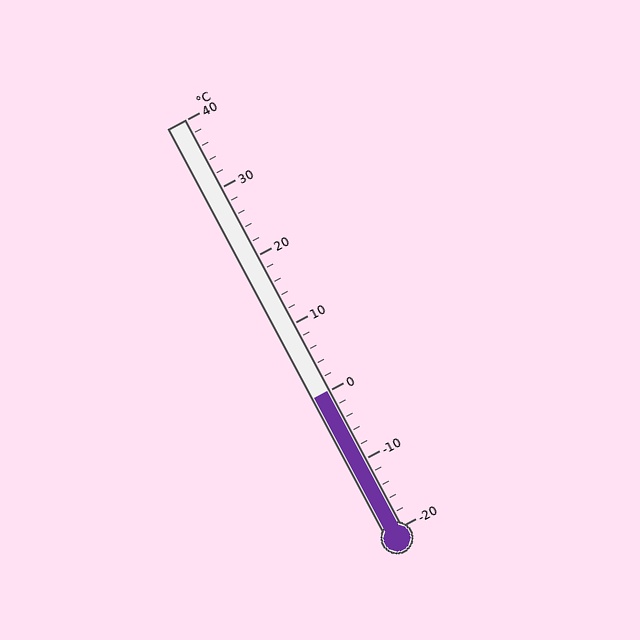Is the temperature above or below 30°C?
The temperature is below 30°C.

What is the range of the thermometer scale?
The thermometer scale ranges from -20°C to 40°C.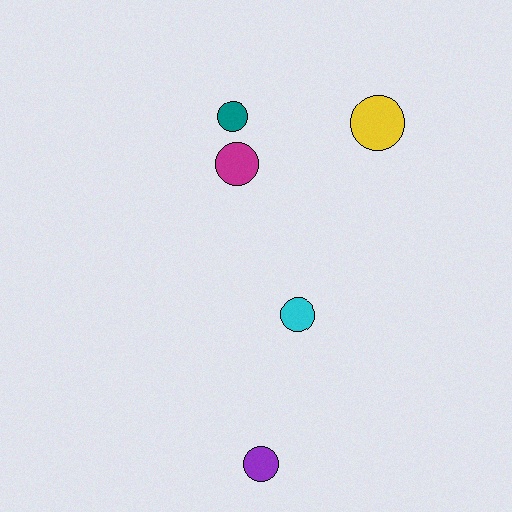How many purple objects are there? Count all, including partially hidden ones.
There is 1 purple object.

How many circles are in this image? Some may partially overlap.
There are 5 circles.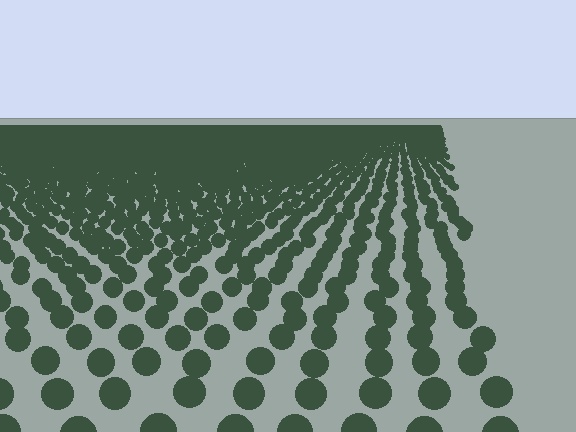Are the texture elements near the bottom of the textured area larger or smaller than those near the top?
Larger. Near the bottom, elements are closer to the viewer and appear at a bigger on-screen size.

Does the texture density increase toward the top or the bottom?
Density increases toward the top.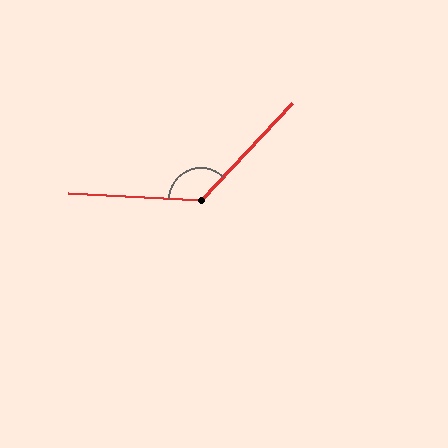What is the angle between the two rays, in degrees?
Approximately 131 degrees.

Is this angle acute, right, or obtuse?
It is obtuse.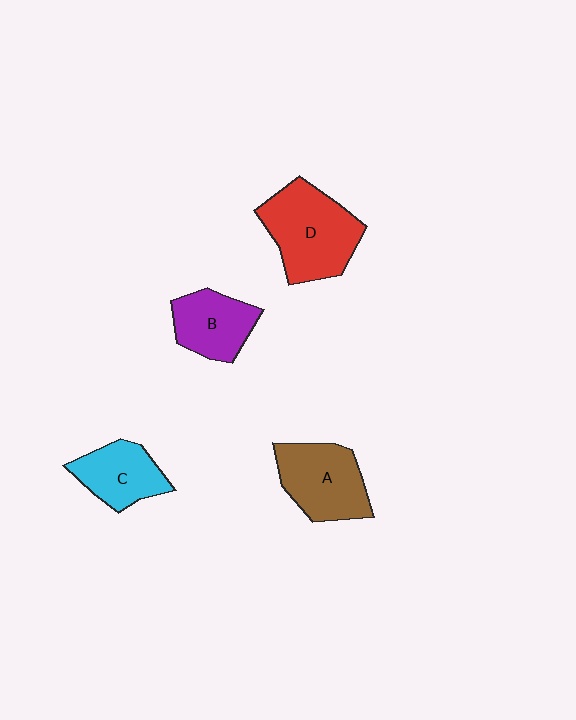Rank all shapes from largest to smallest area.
From largest to smallest: D (red), A (brown), B (purple), C (cyan).